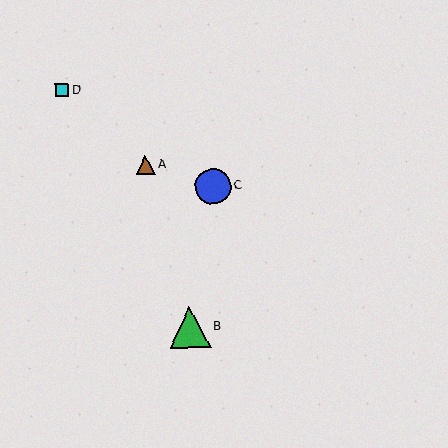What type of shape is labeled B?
Shape B is a green triangle.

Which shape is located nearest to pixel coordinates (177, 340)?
The green triangle (labeled B) at (190, 328) is nearest to that location.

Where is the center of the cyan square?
The center of the cyan square is at (62, 90).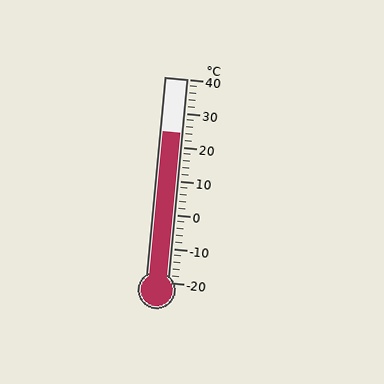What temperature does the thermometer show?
The thermometer shows approximately 24°C.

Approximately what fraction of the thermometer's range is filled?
The thermometer is filled to approximately 75% of its range.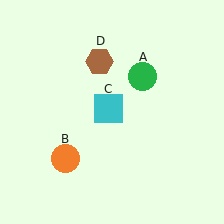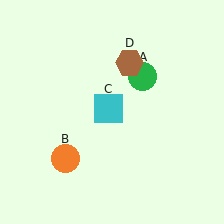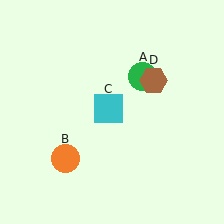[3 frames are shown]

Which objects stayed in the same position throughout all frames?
Green circle (object A) and orange circle (object B) and cyan square (object C) remained stationary.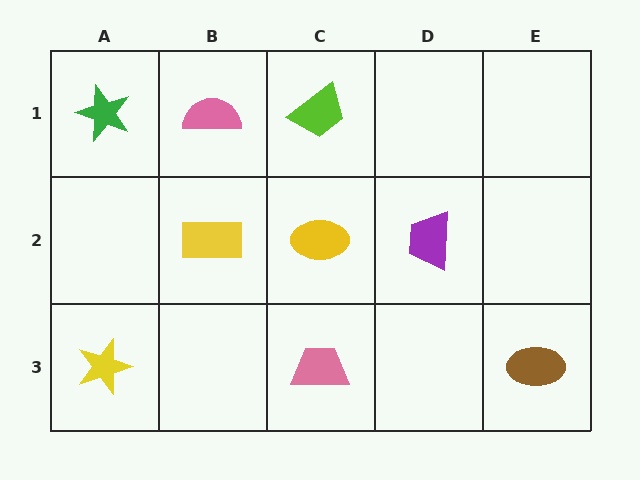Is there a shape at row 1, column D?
No, that cell is empty.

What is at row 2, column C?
A yellow ellipse.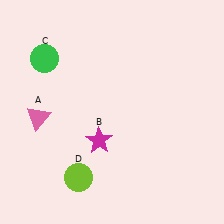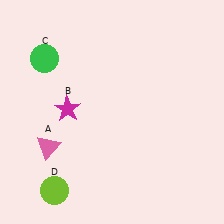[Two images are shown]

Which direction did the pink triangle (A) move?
The pink triangle (A) moved down.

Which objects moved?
The objects that moved are: the pink triangle (A), the magenta star (B), the lime circle (D).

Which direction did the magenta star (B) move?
The magenta star (B) moved up.